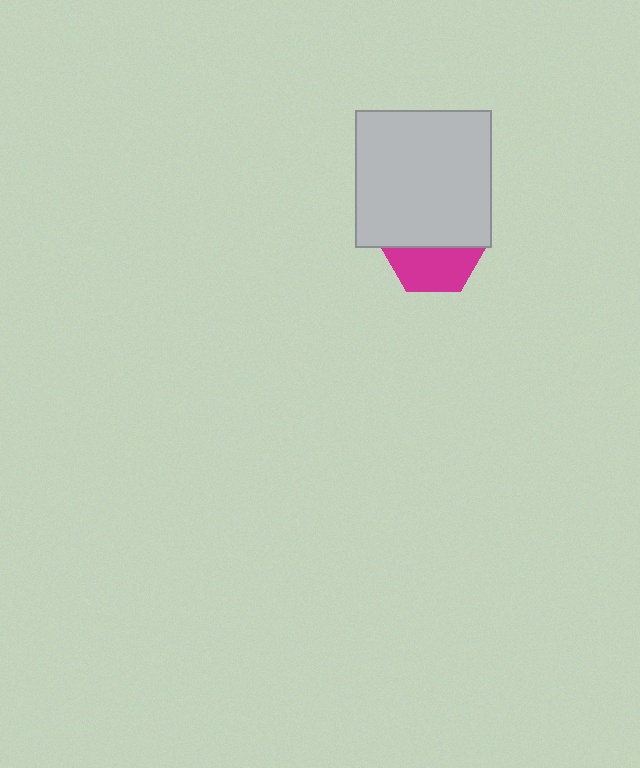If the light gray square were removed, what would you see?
You would see the complete magenta hexagon.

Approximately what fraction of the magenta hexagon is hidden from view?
Roughly 54% of the magenta hexagon is hidden behind the light gray square.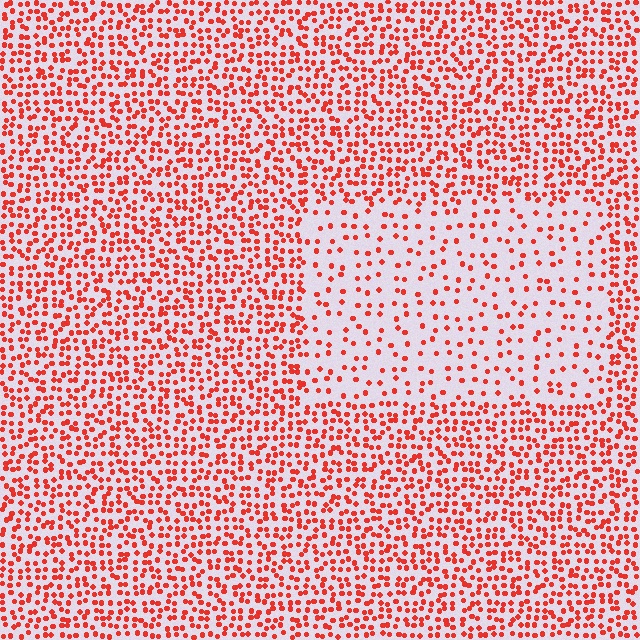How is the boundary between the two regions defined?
The boundary is defined by a change in element density (approximately 2.5x ratio). All elements are the same color, size, and shape.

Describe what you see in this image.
The image contains small red elements arranged at two different densities. A rectangle-shaped region is visible where the elements are less densely packed than the surrounding area.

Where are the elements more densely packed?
The elements are more densely packed outside the rectangle boundary.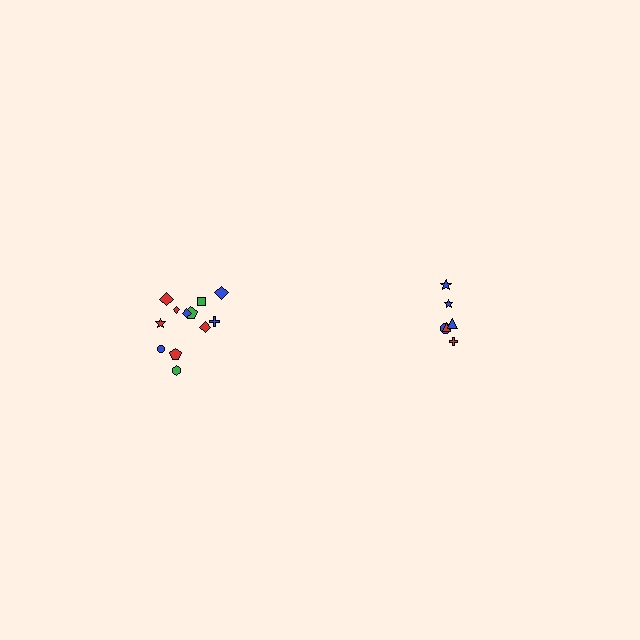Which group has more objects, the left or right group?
The left group.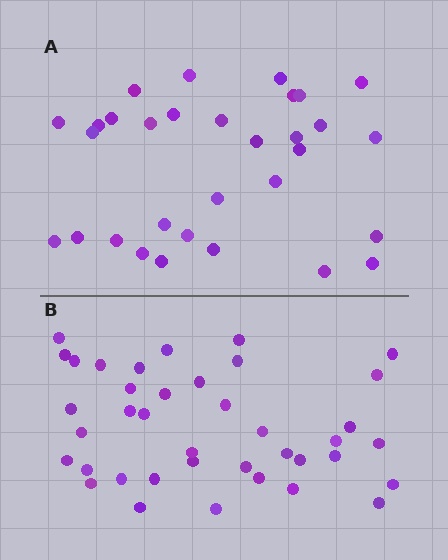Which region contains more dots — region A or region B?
Region B (the bottom region) has more dots.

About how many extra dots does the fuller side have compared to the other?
Region B has roughly 8 or so more dots than region A.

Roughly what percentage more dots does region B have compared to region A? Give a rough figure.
About 25% more.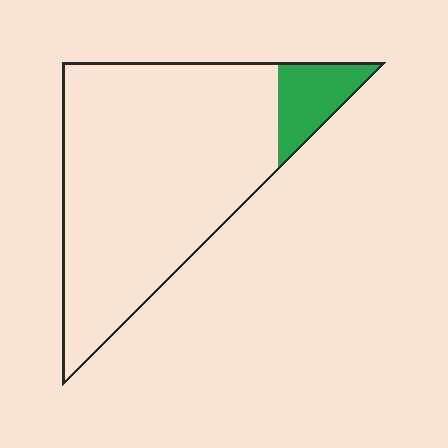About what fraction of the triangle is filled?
About one tenth (1/10).